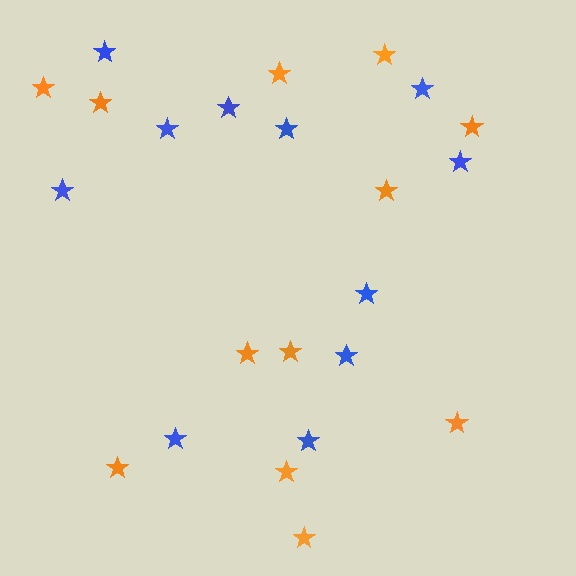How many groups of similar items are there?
There are 2 groups: one group of orange stars (12) and one group of blue stars (11).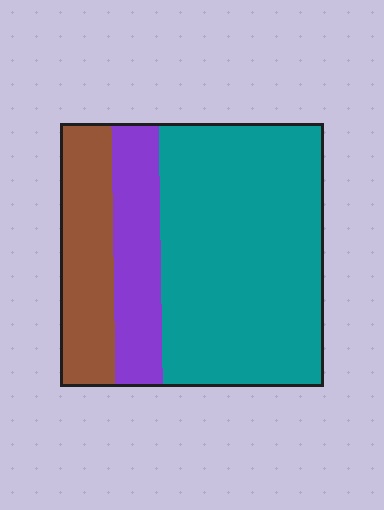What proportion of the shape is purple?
Purple takes up about one sixth (1/6) of the shape.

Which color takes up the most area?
Teal, at roughly 60%.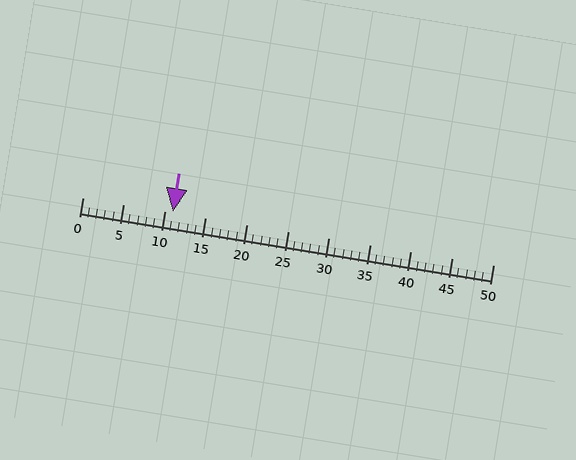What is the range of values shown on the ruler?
The ruler shows values from 0 to 50.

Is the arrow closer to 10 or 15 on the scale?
The arrow is closer to 10.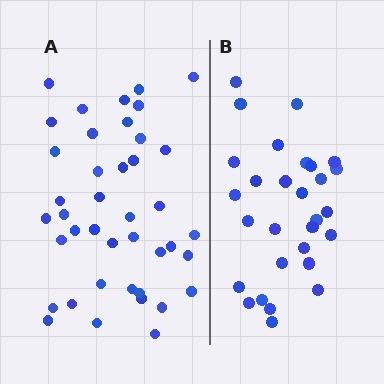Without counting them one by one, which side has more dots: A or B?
Region A (the left region) has more dots.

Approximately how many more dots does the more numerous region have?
Region A has roughly 12 or so more dots than region B.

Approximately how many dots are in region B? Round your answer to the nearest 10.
About 30 dots. (The exact count is 29, which rounds to 30.)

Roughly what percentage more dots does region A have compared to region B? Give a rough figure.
About 40% more.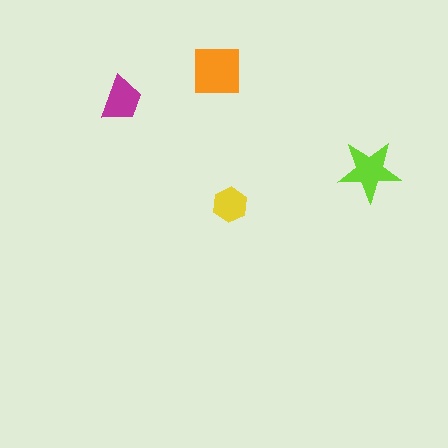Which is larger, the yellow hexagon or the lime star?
The lime star.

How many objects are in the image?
There are 4 objects in the image.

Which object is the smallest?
The yellow hexagon.